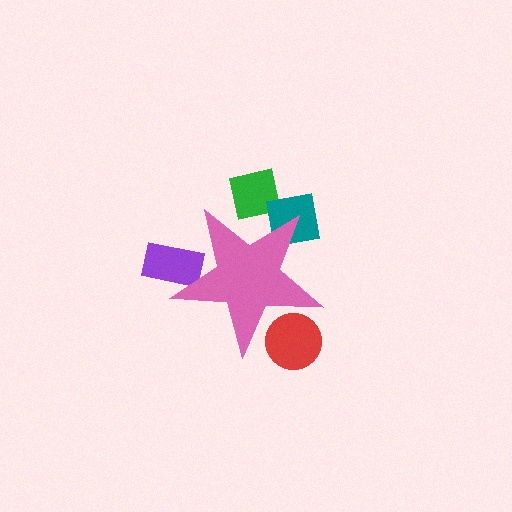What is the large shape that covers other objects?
A pink star.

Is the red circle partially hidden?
Yes, the red circle is partially hidden behind the pink star.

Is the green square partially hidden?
Yes, the green square is partially hidden behind the pink star.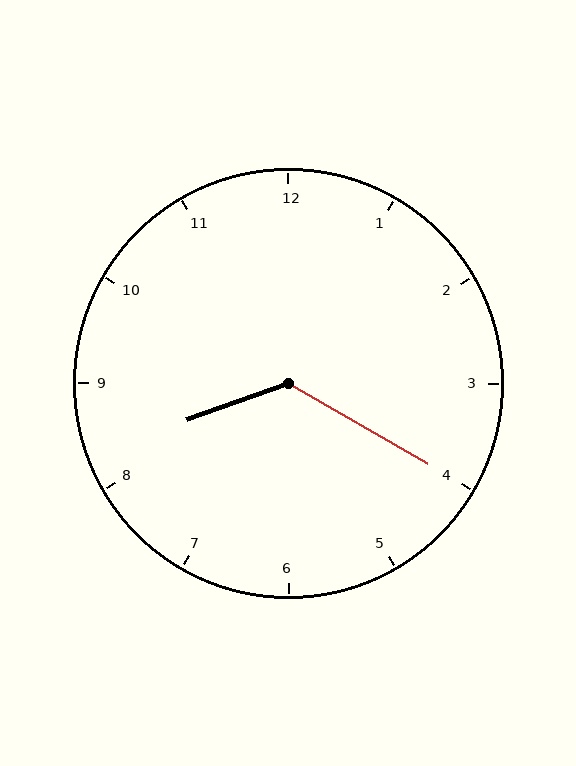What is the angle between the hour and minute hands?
Approximately 130 degrees.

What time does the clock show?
8:20.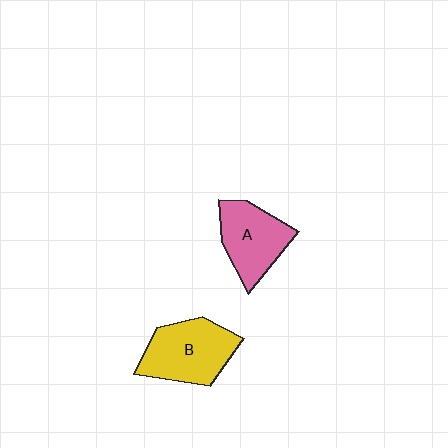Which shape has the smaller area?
Shape A (pink).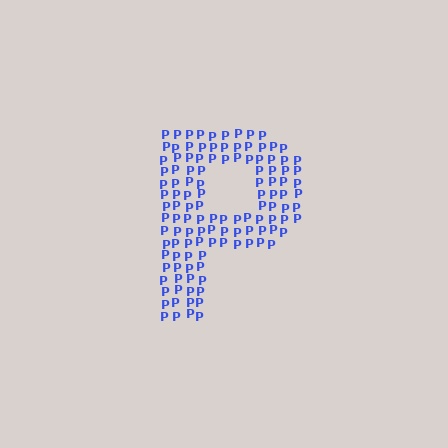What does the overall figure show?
The overall figure shows the letter P.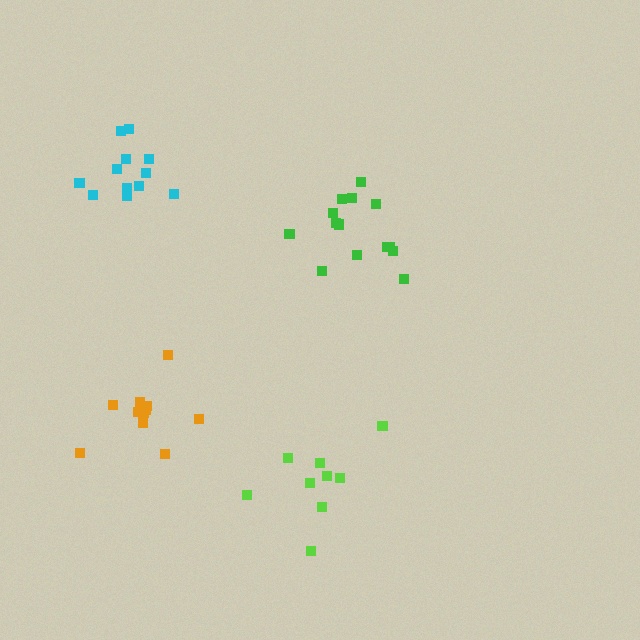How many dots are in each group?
Group 1: 13 dots, Group 2: 9 dots, Group 3: 11 dots, Group 4: 14 dots (47 total).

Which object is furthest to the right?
The green cluster is rightmost.